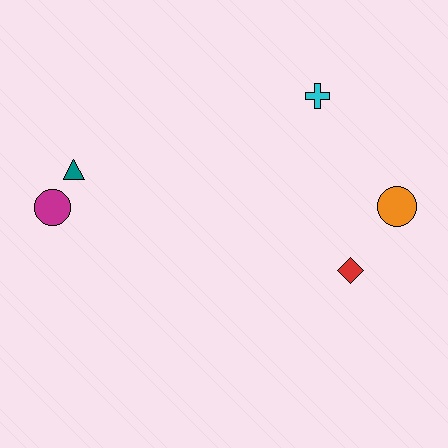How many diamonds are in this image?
There is 1 diamond.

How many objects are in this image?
There are 5 objects.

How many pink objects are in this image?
There are no pink objects.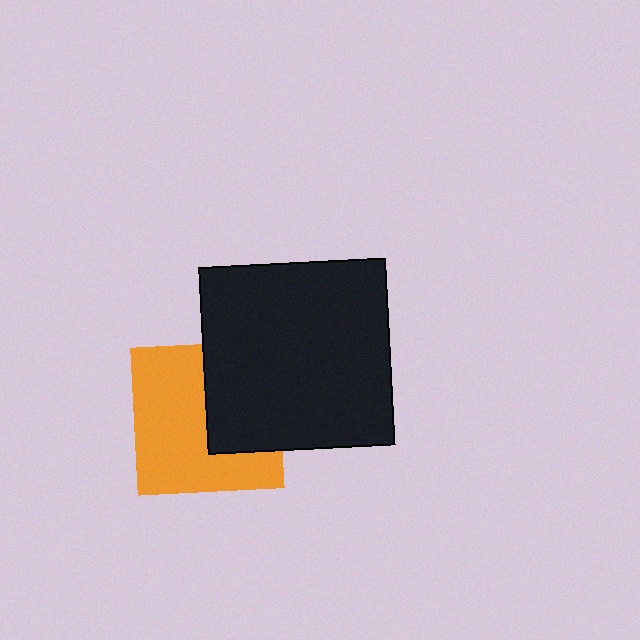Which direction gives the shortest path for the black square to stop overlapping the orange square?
Moving right gives the shortest separation.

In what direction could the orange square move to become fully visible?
The orange square could move left. That would shift it out from behind the black square entirely.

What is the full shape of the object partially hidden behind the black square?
The partially hidden object is an orange square.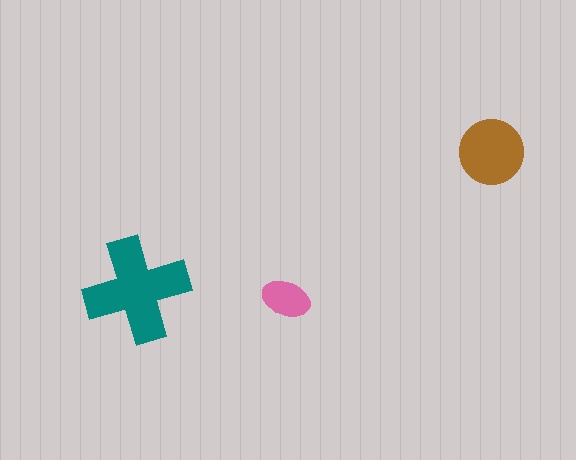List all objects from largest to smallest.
The teal cross, the brown circle, the pink ellipse.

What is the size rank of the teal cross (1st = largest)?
1st.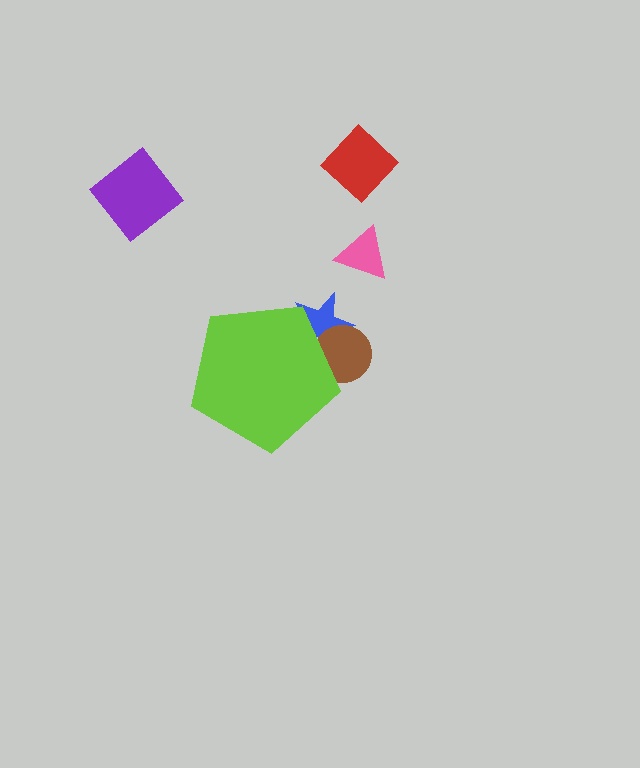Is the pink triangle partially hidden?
No, the pink triangle is fully visible.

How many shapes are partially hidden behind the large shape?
2 shapes are partially hidden.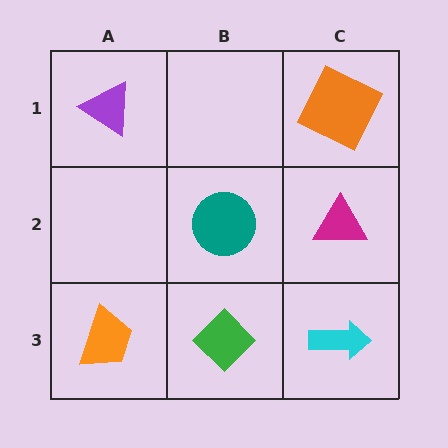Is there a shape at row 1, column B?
No, that cell is empty.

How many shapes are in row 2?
2 shapes.